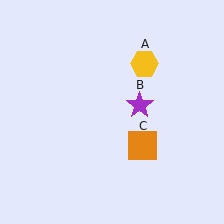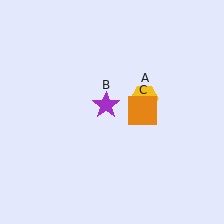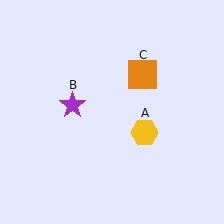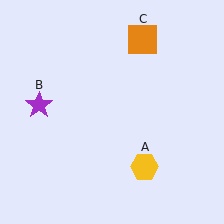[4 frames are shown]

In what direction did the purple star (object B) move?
The purple star (object B) moved left.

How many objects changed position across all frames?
3 objects changed position: yellow hexagon (object A), purple star (object B), orange square (object C).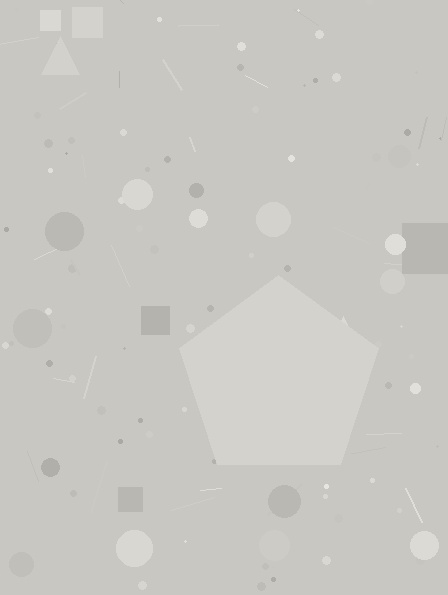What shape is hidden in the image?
A pentagon is hidden in the image.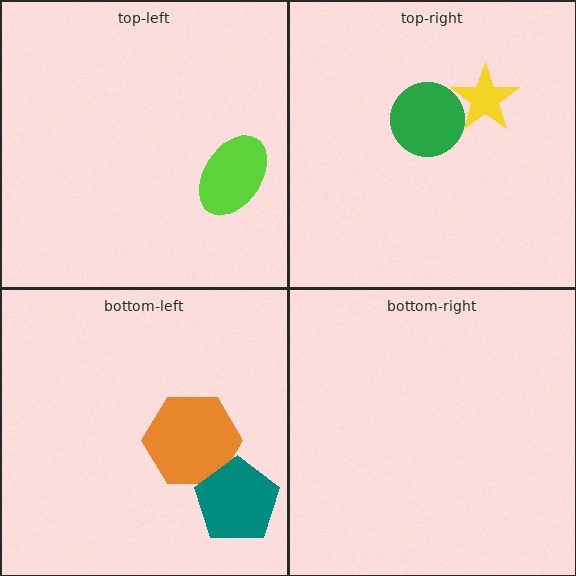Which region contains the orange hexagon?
The bottom-left region.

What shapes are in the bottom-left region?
The orange hexagon, the teal pentagon.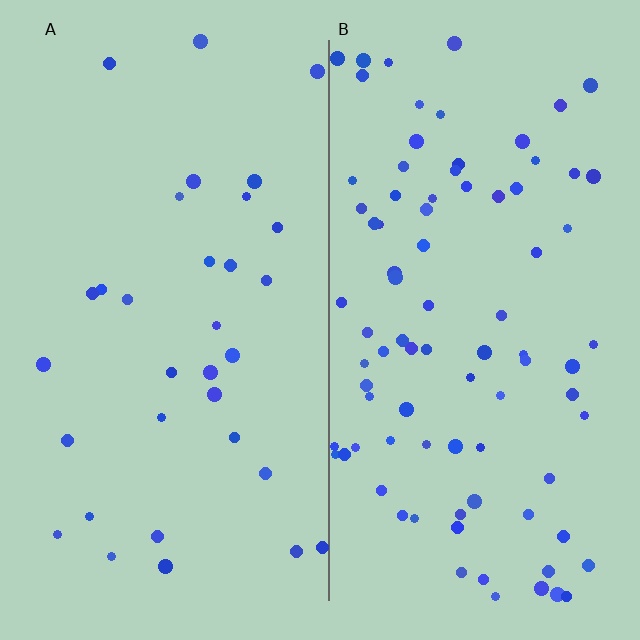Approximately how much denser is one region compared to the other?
Approximately 2.7× — region B over region A.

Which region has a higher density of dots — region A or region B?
B (the right).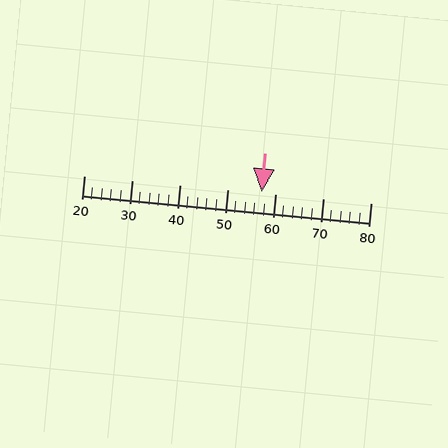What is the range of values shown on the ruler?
The ruler shows values from 20 to 80.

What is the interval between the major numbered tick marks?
The major tick marks are spaced 10 units apart.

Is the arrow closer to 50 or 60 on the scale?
The arrow is closer to 60.